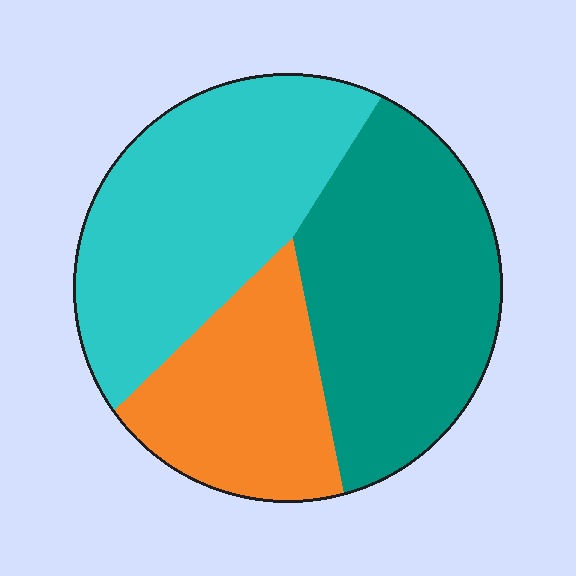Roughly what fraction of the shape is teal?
Teal takes up between a quarter and a half of the shape.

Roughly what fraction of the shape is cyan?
Cyan covers about 40% of the shape.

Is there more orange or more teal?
Teal.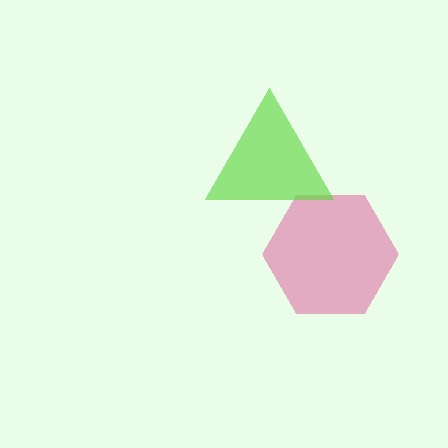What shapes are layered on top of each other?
The layered shapes are: a pink hexagon, a lime triangle.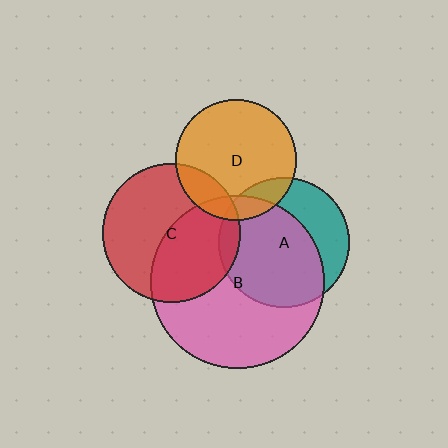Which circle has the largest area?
Circle B (pink).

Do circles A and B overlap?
Yes.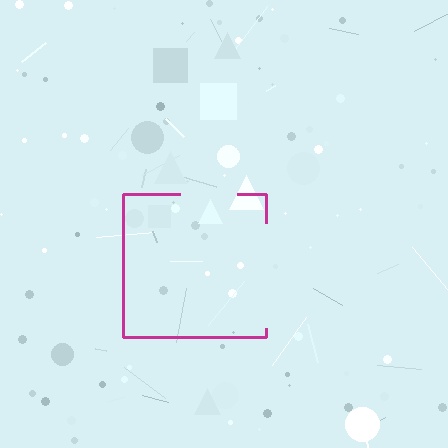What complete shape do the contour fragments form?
The contour fragments form a square.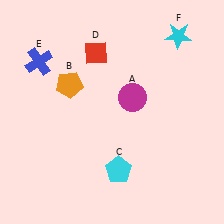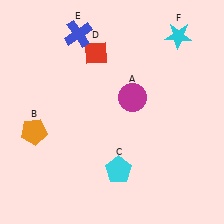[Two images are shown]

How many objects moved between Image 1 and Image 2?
2 objects moved between the two images.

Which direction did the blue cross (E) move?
The blue cross (E) moved right.